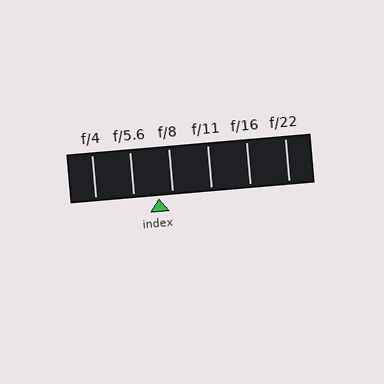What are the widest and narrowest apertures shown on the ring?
The widest aperture shown is f/4 and the narrowest is f/22.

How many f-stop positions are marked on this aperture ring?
There are 6 f-stop positions marked.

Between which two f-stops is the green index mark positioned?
The index mark is between f/5.6 and f/8.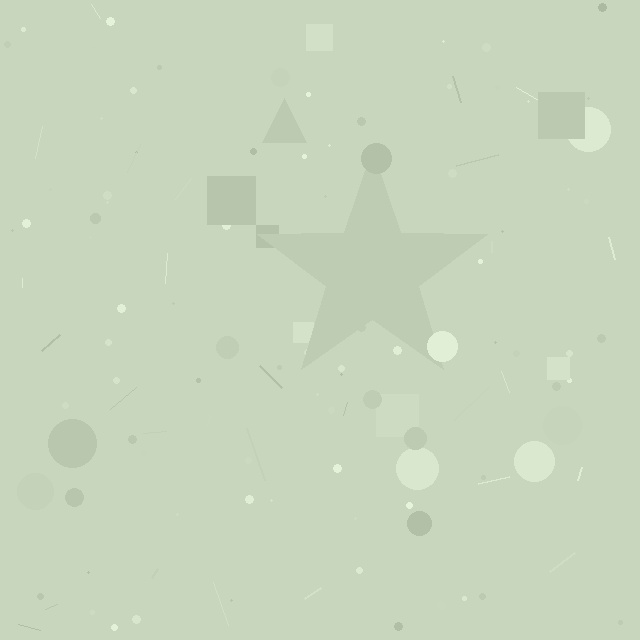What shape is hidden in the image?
A star is hidden in the image.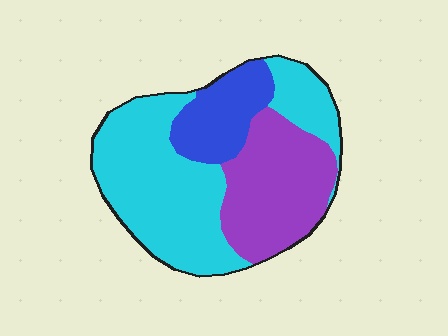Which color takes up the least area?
Blue, at roughly 15%.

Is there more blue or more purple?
Purple.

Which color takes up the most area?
Cyan, at roughly 50%.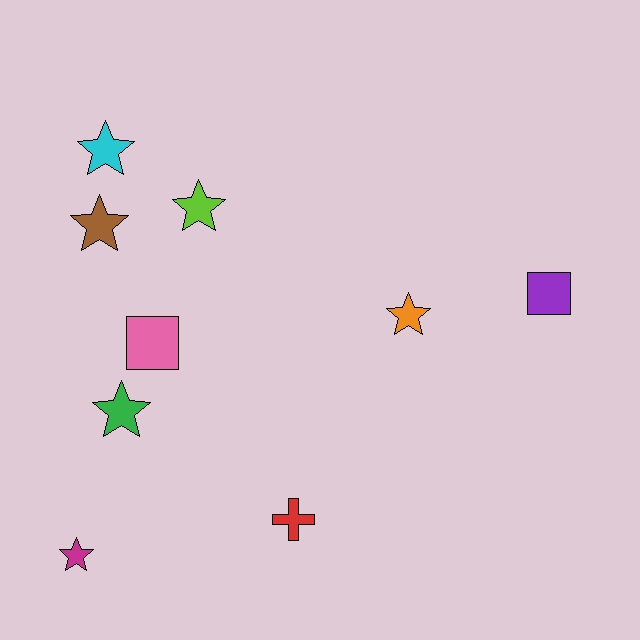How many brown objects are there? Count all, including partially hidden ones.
There is 1 brown object.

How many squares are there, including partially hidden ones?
There are 2 squares.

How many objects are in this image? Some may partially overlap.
There are 9 objects.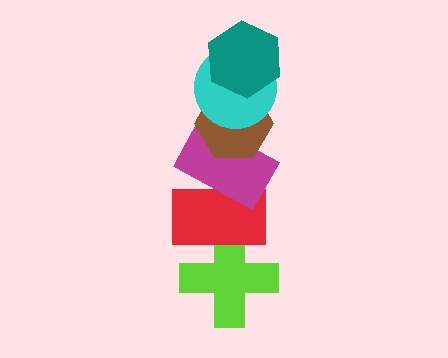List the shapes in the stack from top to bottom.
From top to bottom: the teal hexagon, the cyan circle, the brown hexagon, the magenta rectangle, the red rectangle, the lime cross.